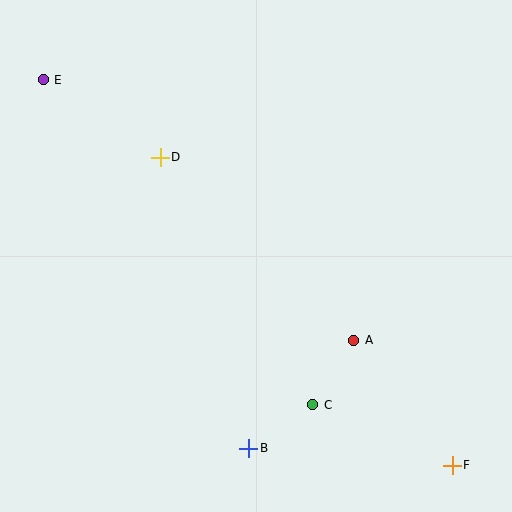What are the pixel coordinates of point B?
Point B is at (249, 448).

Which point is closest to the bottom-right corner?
Point F is closest to the bottom-right corner.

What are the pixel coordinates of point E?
Point E is at (43, 80).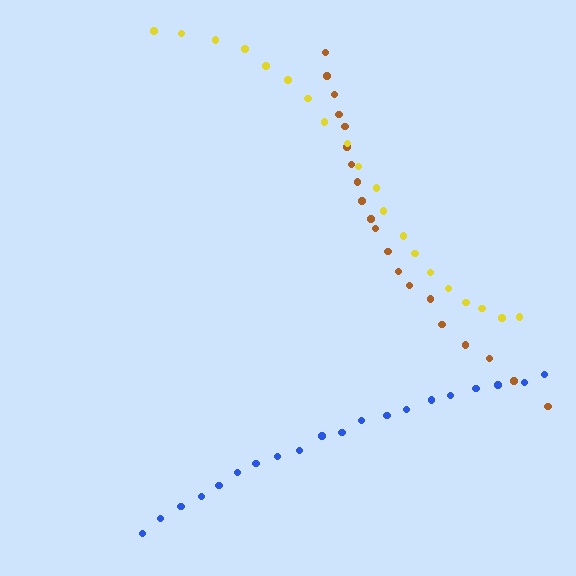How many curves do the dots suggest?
There are 3 distinct paths.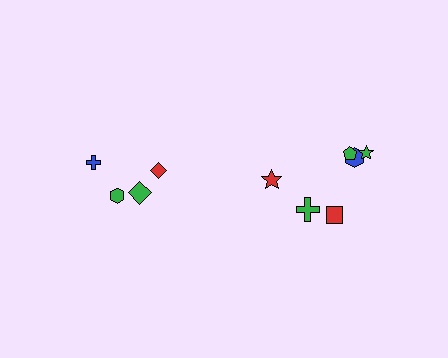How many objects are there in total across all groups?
There are 10 objects.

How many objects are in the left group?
There are 4 objects.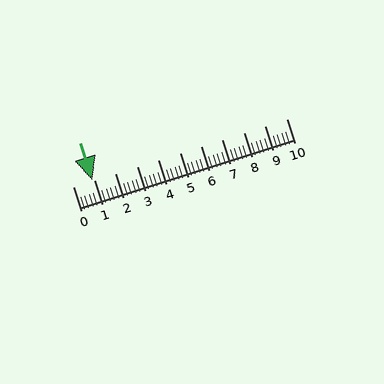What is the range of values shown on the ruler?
The ruler shows values from 0 to 10.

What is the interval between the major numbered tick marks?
The major tick marks are spaced 1 units apart.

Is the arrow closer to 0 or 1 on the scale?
The arrow is closer to 1.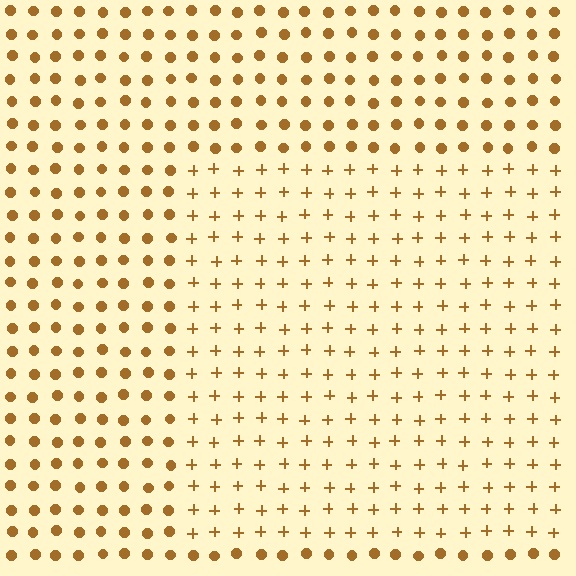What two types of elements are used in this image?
The image uses plus signs inside the rectangle region and circles outside it.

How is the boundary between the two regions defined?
The boundary is defined by a change in element shape: plus signs inside vs. circles outside. All elements share the same color and spacing.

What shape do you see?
I see a rectangle.